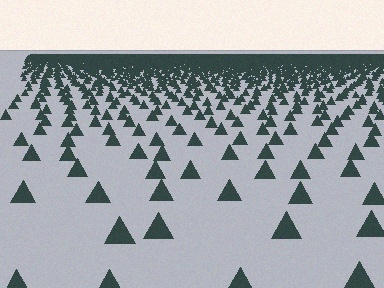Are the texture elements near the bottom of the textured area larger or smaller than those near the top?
Larger. Near the bottom, elements are closer to the viewer and appear at a bigger on-screen size.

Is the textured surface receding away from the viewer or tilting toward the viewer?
The surface is receding away from the viewer. Texture elements get smaller and denser toward the top.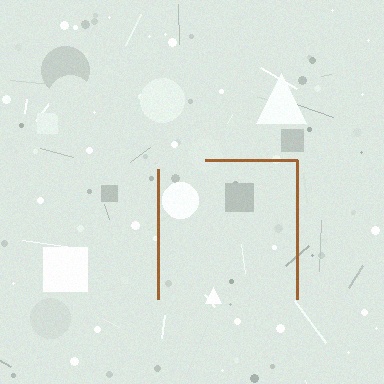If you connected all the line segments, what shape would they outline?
They would outline a square.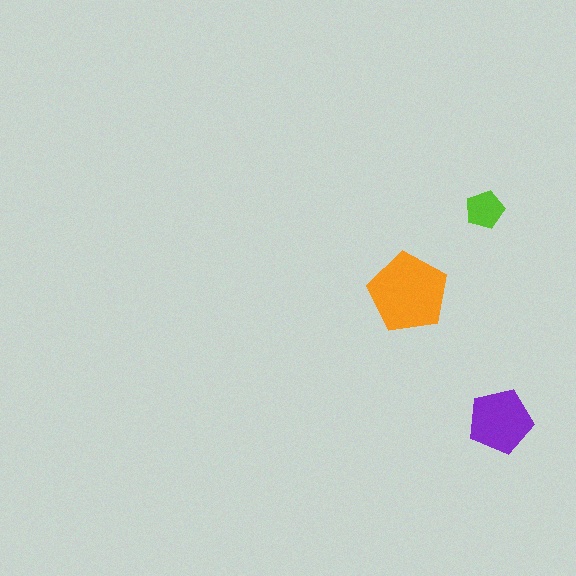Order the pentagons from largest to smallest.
the orange one, the purple one, the lime one.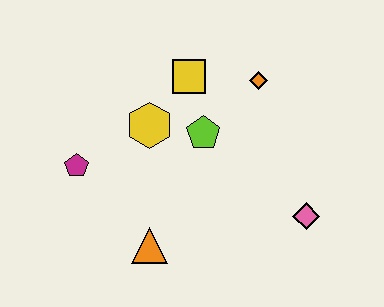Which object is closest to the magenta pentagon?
The yellow hexagon is closest to the magenta pentagon.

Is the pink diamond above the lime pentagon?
No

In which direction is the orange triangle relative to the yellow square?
The orange triangle is below the yellow square.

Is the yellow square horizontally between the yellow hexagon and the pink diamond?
Yes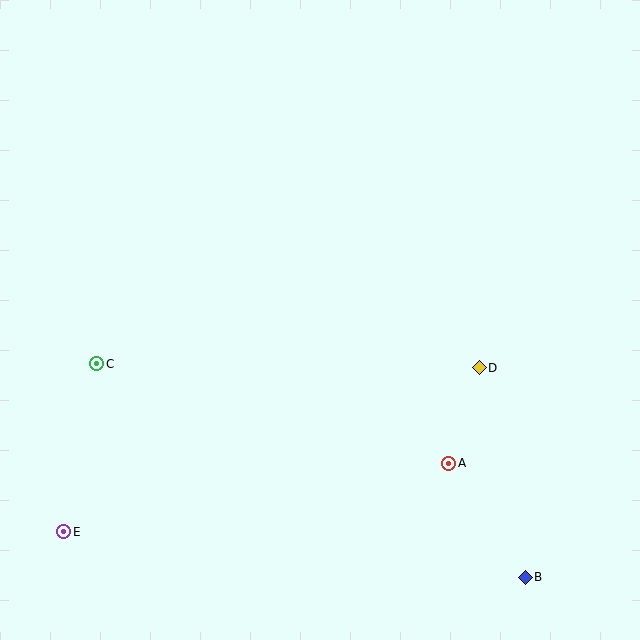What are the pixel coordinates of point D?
Point D is at (479, 368).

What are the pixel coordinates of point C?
Point C is at (97, 364).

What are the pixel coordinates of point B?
Point B is at (525, 577).